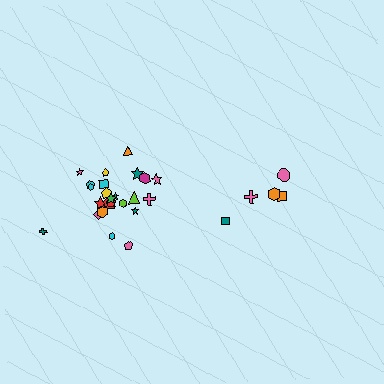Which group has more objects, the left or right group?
The left group.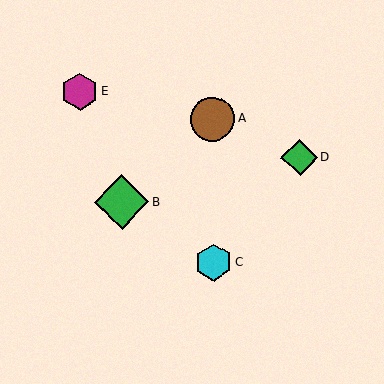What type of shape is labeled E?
Shape E is a magenta hexagon.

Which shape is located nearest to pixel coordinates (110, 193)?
The green diamond (labeled B) at (122, 202) is nearest to that location.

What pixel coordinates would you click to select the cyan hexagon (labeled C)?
Click at (214, 263) to select the cyan hexagon C.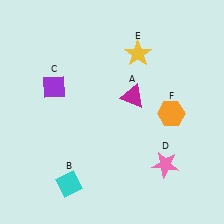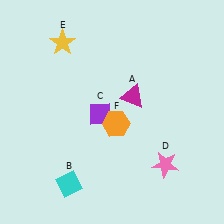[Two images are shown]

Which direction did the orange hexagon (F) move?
The orange hexagon (F) moved left.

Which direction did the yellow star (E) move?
The yellow star (E) moved left.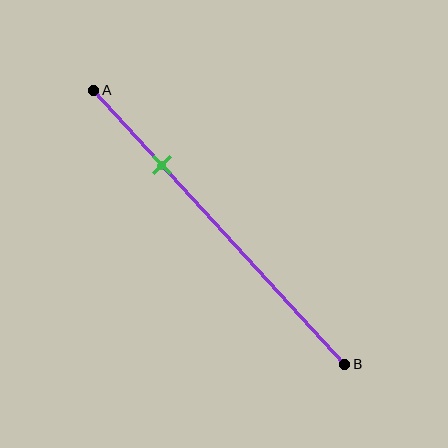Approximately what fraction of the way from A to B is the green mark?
The green mark is approximately 25% of the way from A to B.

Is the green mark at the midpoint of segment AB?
No, the mark is at about 25% from A, not at the 50% midpoint.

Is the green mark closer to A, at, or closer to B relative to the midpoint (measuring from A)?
The green mark is closer to point A than the midpoint of segment AB.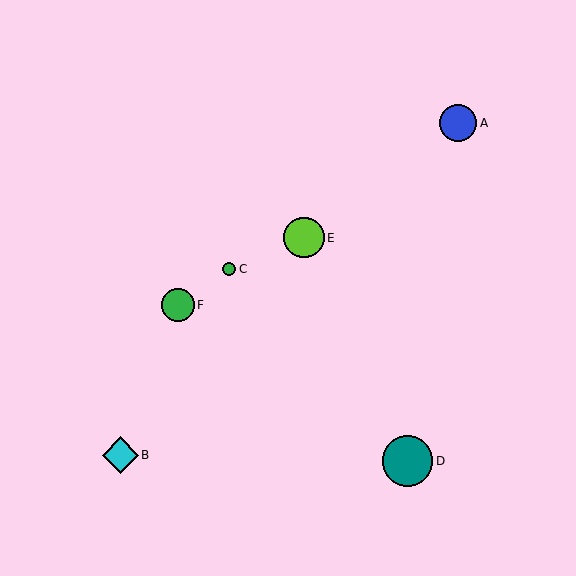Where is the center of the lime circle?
The center of the lime circle is at (304, 238).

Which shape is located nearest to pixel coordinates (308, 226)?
The lime circle (labeled E) at (304, 238) is nearest to that location.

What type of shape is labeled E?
Shape E is a lime circle.